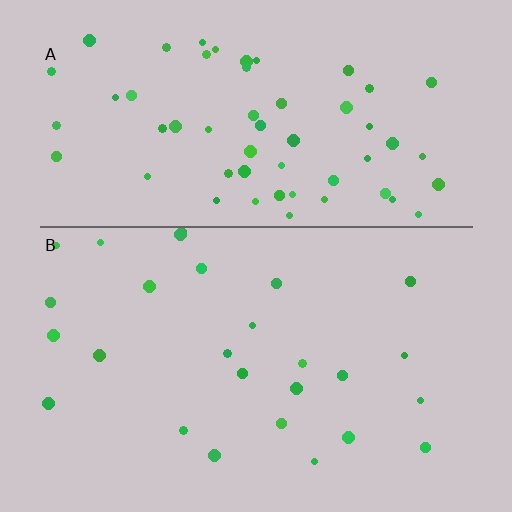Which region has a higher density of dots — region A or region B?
A (the top).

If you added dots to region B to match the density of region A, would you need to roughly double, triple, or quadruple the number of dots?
Approximately double.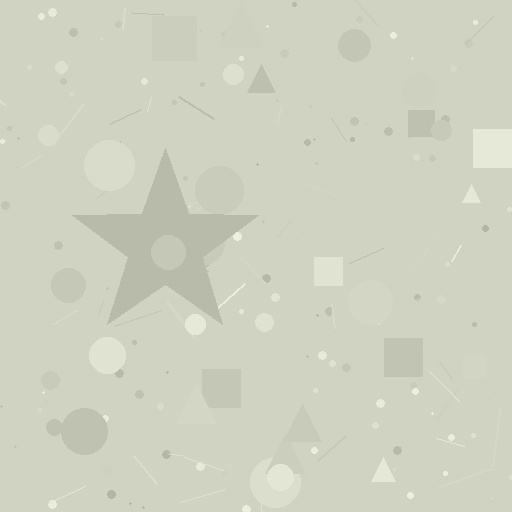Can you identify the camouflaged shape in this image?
The camouflaged shape is a star.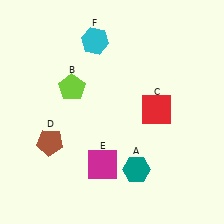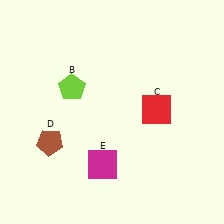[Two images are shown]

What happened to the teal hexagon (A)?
The teal hexagon (A) was removed in Image 2. It was in the bottom-right area of Image 1.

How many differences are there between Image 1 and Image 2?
There are 2 differences between the two images.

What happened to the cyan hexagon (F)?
The cyan hexagon (F) was removed in Image 2. It was in the top-left area of Image 1.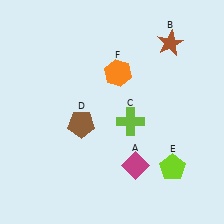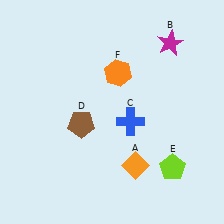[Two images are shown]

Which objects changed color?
A changed from magenta to orange. B changed from brown to magenta. C changed from lime to blue.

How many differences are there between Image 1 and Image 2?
There are 3 differences between the two images.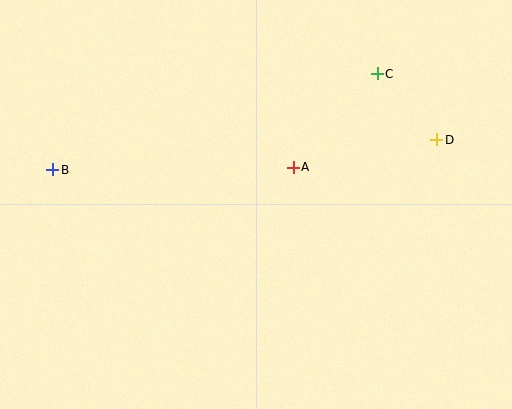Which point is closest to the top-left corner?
Point B is closest to the top-left corner.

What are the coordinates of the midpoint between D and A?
The midpoint between D and A is at (365, 154).